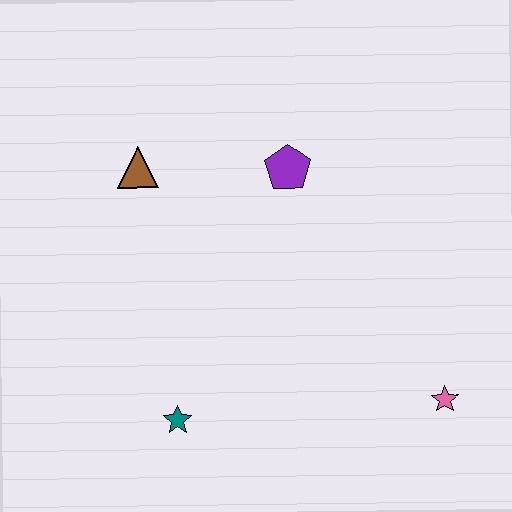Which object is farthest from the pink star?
The brown triangle is farthest from the pink star.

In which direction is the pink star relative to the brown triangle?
The pink star is to the right of the brown triangle.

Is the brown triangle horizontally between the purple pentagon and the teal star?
No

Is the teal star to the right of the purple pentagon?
No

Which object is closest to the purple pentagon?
The brown triangle is closest to the purple pentagon.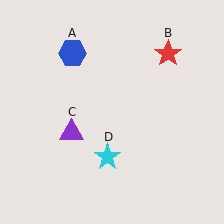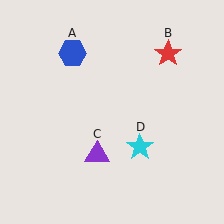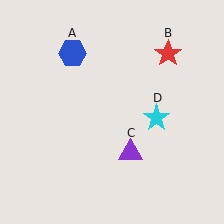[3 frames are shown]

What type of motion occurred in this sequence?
The purple triangle (object C), cyan star (object D) rotated counterclockwise around the center of the scene.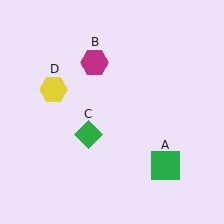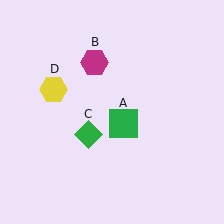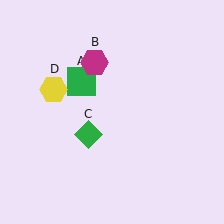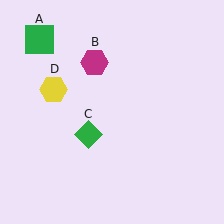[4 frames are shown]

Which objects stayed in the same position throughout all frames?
Magenta hexagon (object B) and green diamond (object C) and yellow hexagon (object D) remained stationary.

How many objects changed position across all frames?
1 object changed position: green square (object A).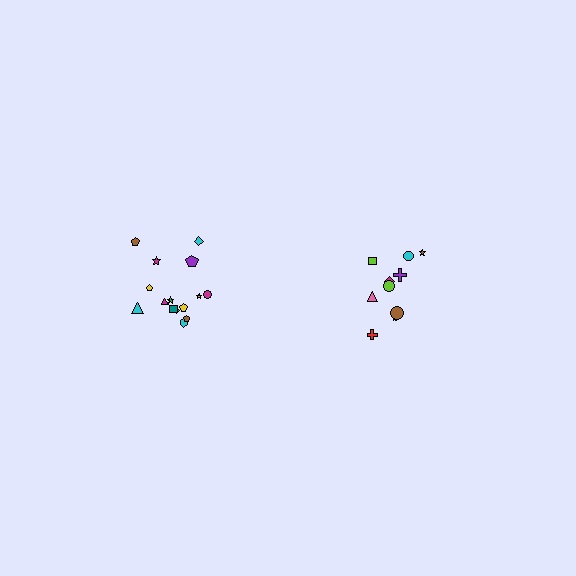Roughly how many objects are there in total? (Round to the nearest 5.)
Roughly 25 objects in total.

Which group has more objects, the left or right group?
The left group.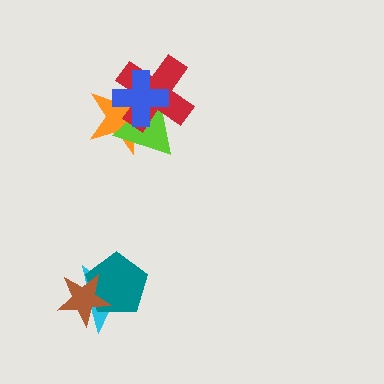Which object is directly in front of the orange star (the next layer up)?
The lime triangle is directly in front of the orange star.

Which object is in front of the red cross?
The blue cross is in front of the red cross.